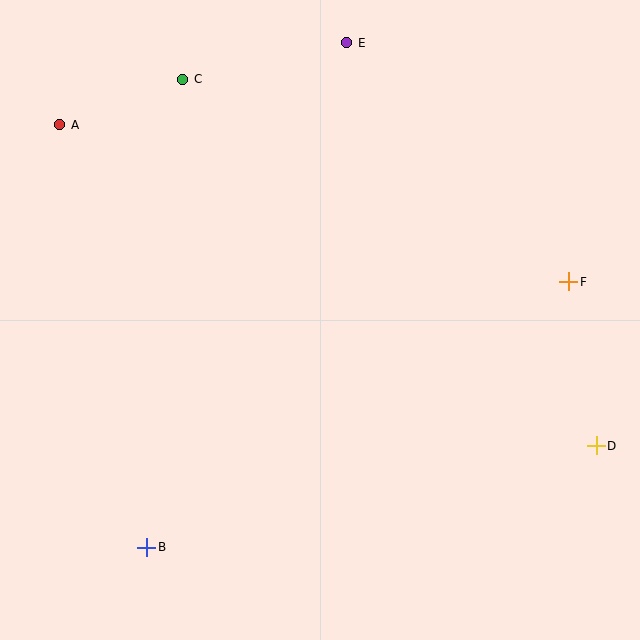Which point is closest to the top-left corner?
Point A is closest to the top-left corner.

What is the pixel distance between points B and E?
The distance between B and E is 543 pixels.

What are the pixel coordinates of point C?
Point C is at (183, 79).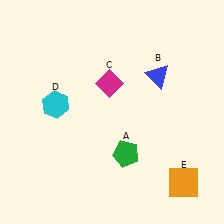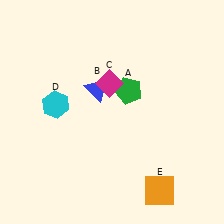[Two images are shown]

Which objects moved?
The objects that moved are: the green pentagon (A), the blue triangle (B), the orange square (E).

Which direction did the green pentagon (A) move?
The green pentagon (A) moved up.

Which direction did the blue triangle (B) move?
The blue triangle (B) moved left.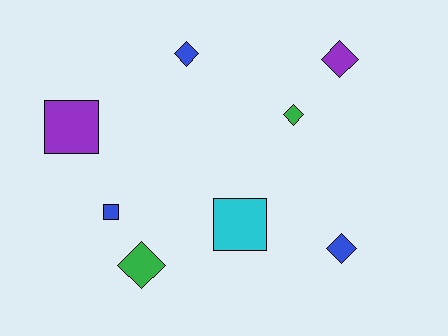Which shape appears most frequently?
Diamond, with 5 objects.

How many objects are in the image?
There are 8 objects.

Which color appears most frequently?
Blue, with 3 objects.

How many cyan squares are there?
There is 1 cyan square.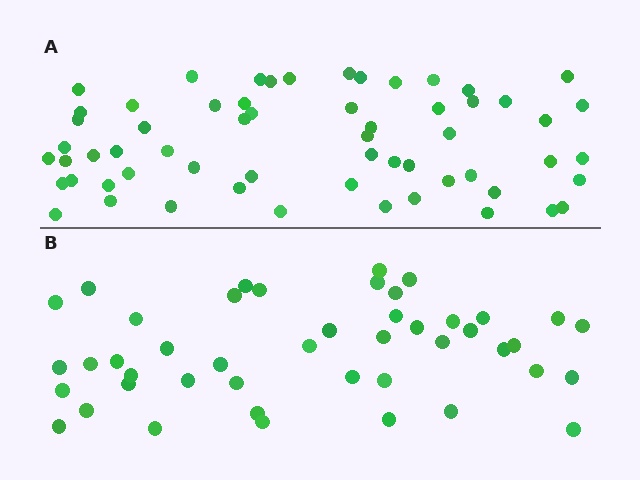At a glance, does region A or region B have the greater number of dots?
Region A (the top region) has more dots.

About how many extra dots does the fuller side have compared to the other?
Region A has approximately 15 more dots than region B.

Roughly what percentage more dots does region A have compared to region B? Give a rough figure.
About 35% more.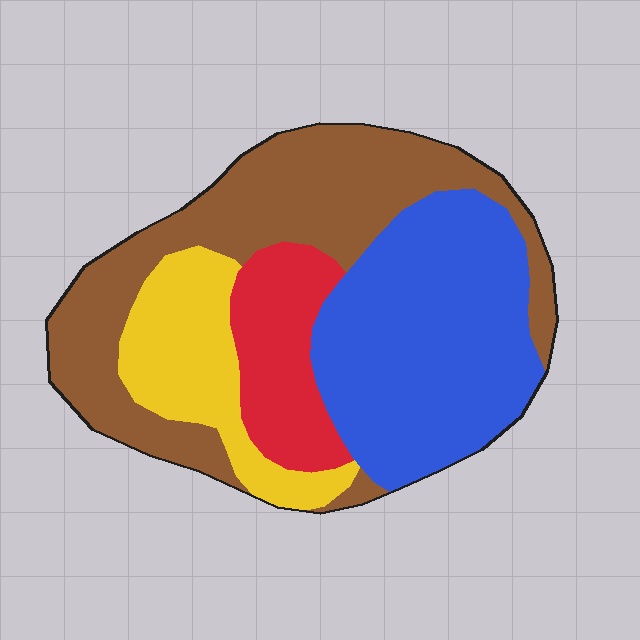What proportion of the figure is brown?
Brown covers around 35% of the figure.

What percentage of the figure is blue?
Blue covers roughly 35% of the figure.